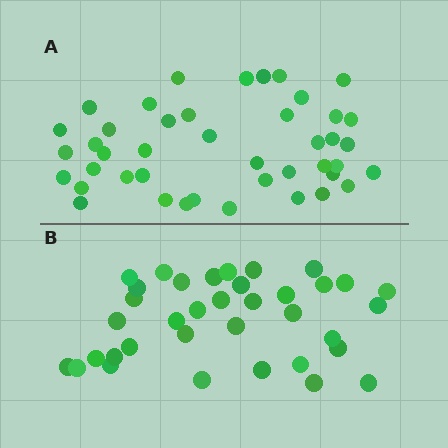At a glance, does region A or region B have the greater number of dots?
Region A (the top region) has more dots.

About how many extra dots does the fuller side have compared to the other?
Region A has roughly 8 or so more dots than region B.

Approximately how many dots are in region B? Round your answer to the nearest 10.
About 40 dots. (The exact count is 36, which rounds to 40.)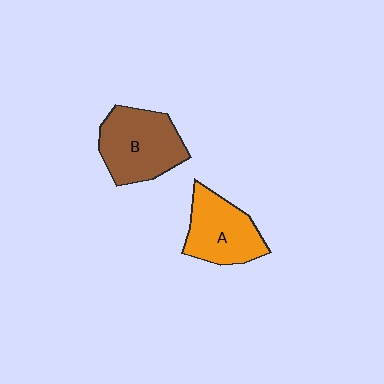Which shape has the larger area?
Shape B (brown).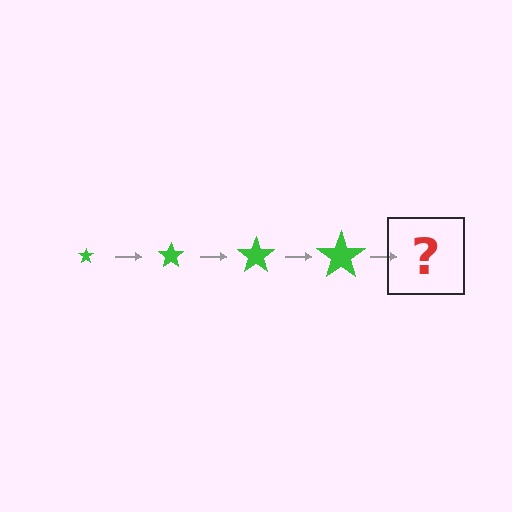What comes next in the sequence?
The next element should be a green star, larger than the previous one.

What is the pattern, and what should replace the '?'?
The pattern is that the star gets progressively larger each step. The '?' should be a green star, larger than the previous one.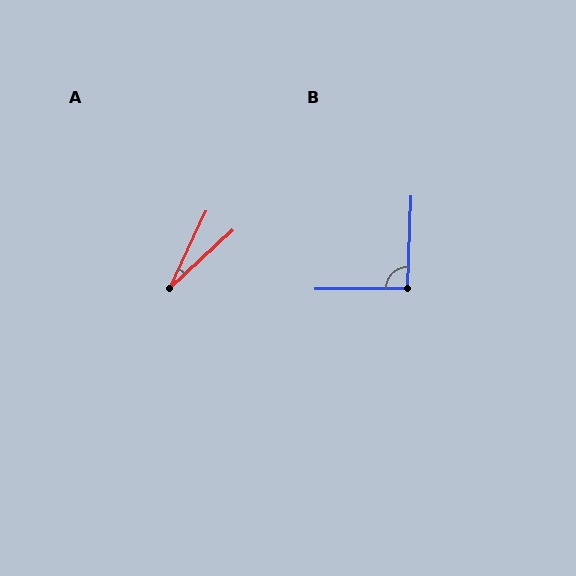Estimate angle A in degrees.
Approximately 22 degrees.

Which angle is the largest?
B, at approximately 93 degrees.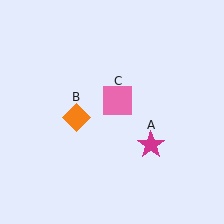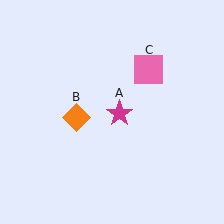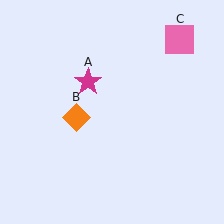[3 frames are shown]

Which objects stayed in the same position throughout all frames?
Orange diamond (object B) remained stationary.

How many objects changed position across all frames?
2 objects changed position: magenta star (object A), pink square (object C).